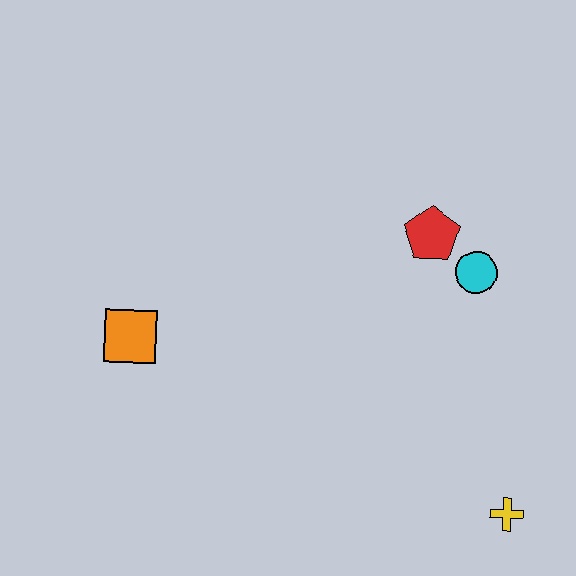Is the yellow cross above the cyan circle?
No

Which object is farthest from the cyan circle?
The orange square is farthest from the cyan circle.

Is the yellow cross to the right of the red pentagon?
Yes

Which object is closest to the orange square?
The red pentagon is closest to the orange square.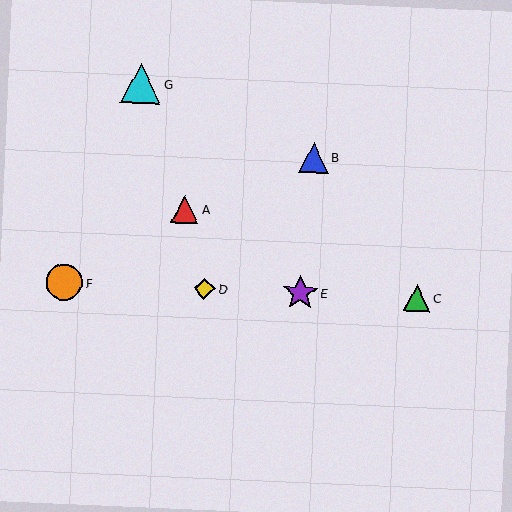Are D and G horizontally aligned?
No, D is at y≈289 and G is at y≈84.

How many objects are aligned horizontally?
4 objects (C, D, E, F) are aligned horizontally.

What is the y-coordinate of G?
Object G is at y≈84.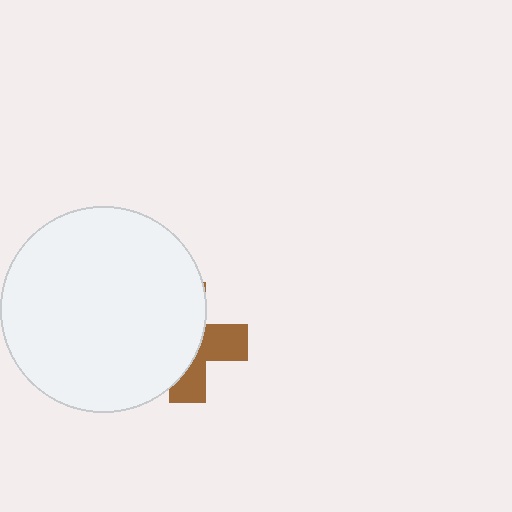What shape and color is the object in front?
The object in front is a white circle.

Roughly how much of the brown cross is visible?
A small part of it is visible (roughly 39%).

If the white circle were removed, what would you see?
You would see the complete brown cross.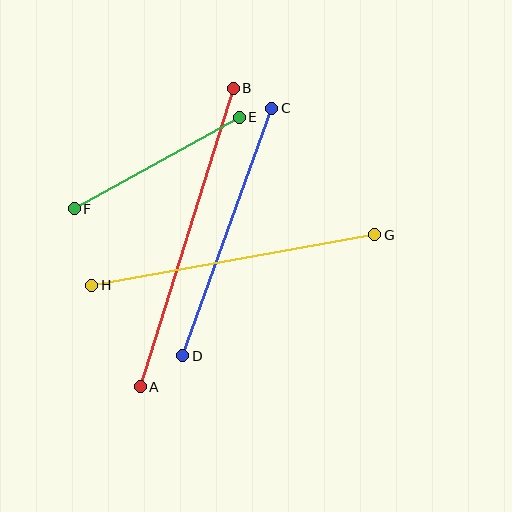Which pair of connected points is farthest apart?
Points A and B are farthest apart.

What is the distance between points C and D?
The distance is approximately 263 pixels.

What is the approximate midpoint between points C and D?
The midpoint is at approximately (227, 232) pixels.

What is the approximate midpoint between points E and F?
The midpoint is at approximately (157, 163) pixels.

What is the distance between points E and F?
The distance is approximately 189 pixels.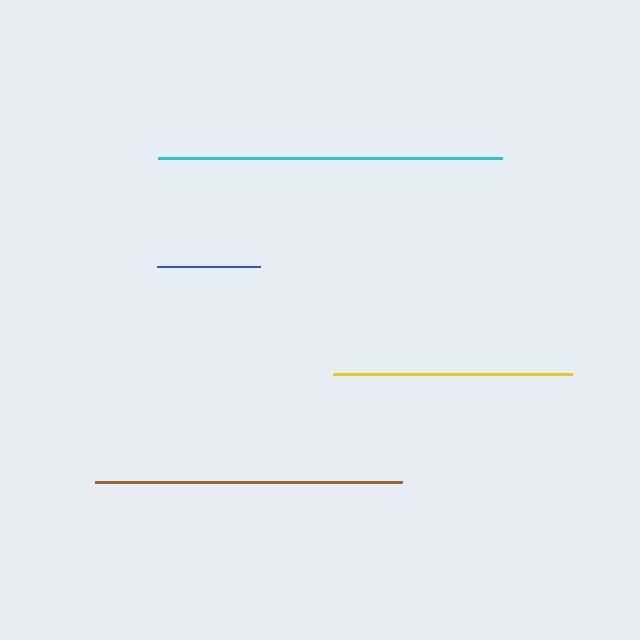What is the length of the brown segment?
The brown segment is approximately 307 pixels long.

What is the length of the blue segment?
The blue segment is approximately 104 pixels long.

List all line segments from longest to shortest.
From longest to shortest: cyan, brown, yellow, blue.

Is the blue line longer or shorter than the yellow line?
The yellow line is longer than the blue line.